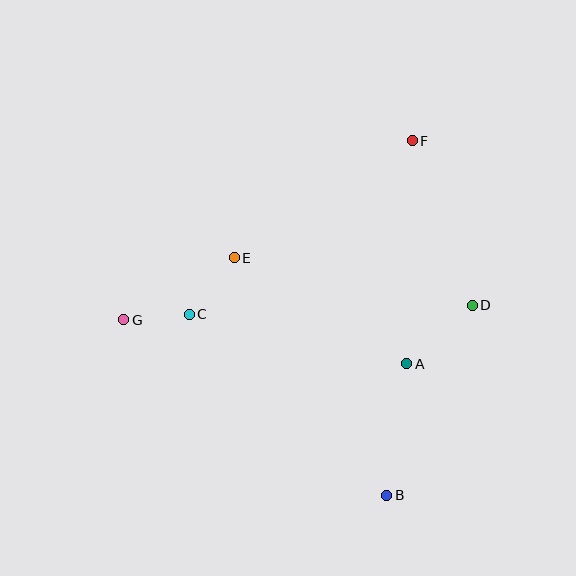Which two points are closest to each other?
Points C and G are closest to each other.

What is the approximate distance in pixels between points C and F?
The distance between C and F is approximately 282 pixels.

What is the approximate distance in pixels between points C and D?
The distance between C and D is approximately 283 pixels.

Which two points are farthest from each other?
Points B and F are farthest from each other.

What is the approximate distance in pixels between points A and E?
The distance between A and E is approximately 203 pixels.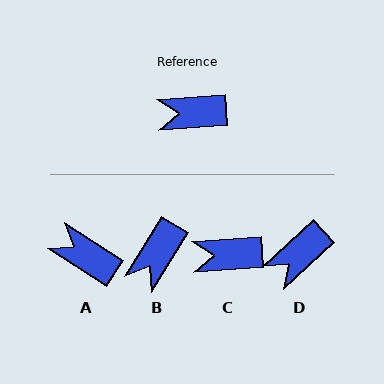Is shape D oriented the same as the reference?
No, it is off by about 39 degrees.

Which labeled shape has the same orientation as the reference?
C.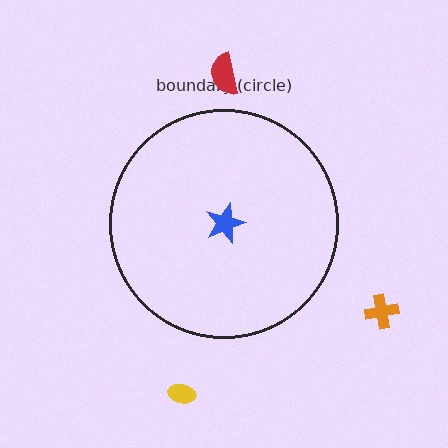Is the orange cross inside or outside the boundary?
Outside.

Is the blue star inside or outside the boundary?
Inside.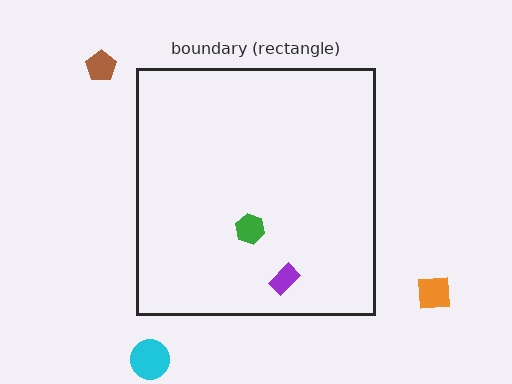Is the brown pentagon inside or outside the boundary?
Outside.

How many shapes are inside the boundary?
2 inside, 3 outside.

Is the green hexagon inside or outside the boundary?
Inside.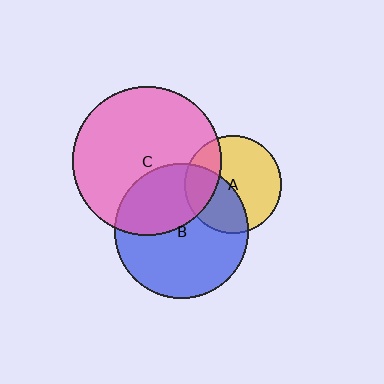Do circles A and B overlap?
Yes.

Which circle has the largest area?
Circle C (pink).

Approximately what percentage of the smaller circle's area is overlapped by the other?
Approximately 40%.